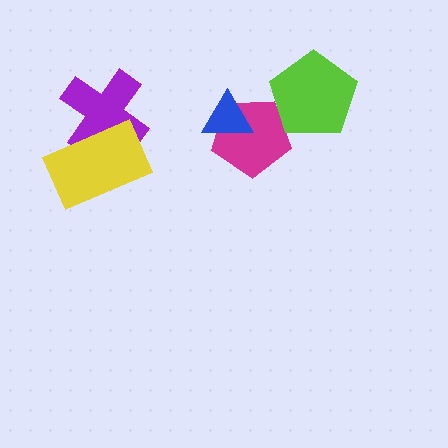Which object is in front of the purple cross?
The yellow rectangle is in front of the purple cross.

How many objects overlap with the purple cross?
1 object overlaps with the purple cross.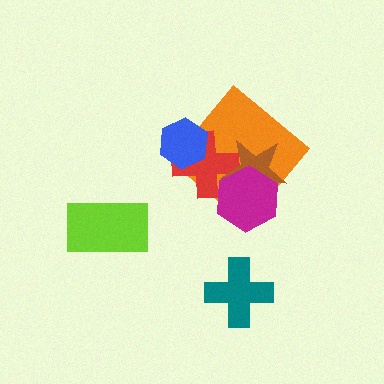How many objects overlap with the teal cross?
0 objects overlap with the teal cross.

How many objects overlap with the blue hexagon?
2 objects overlap with the blue hexagon.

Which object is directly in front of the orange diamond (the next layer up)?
The red cross is directly in front of the orange diamond.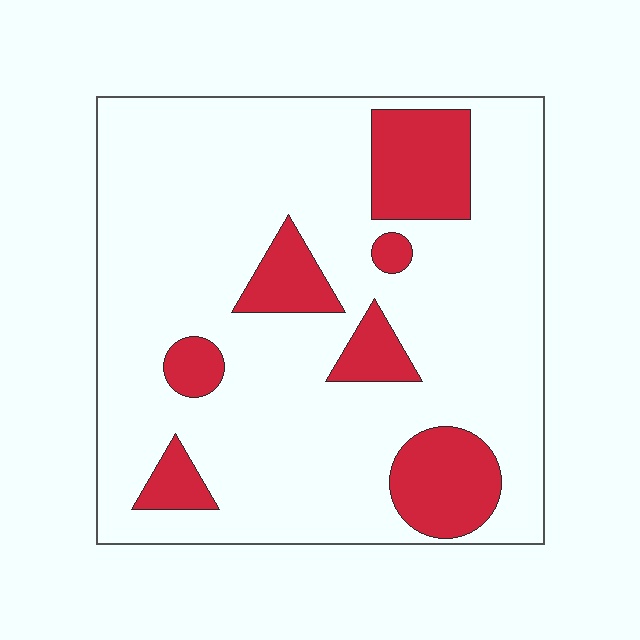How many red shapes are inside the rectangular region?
7.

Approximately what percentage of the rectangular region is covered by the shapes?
Approximately 20%.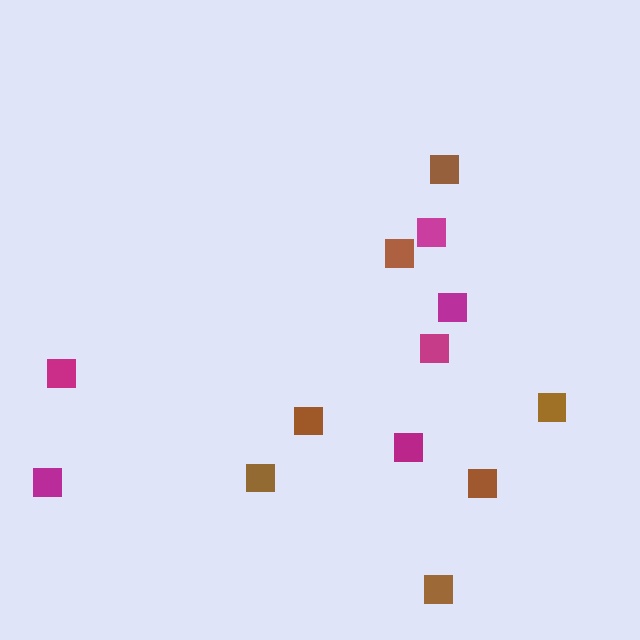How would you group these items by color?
There are 2 groups: one group of brown squares (7) and one group of magenta squares (6).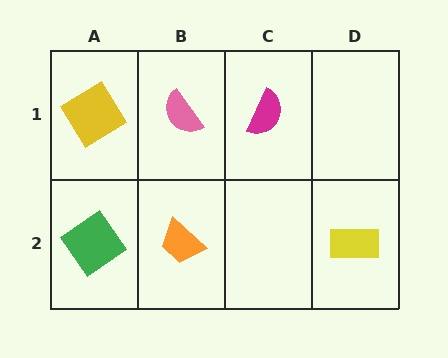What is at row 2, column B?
An orange trapezoid.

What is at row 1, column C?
A magenta semicircle.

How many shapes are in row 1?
3 shapes.